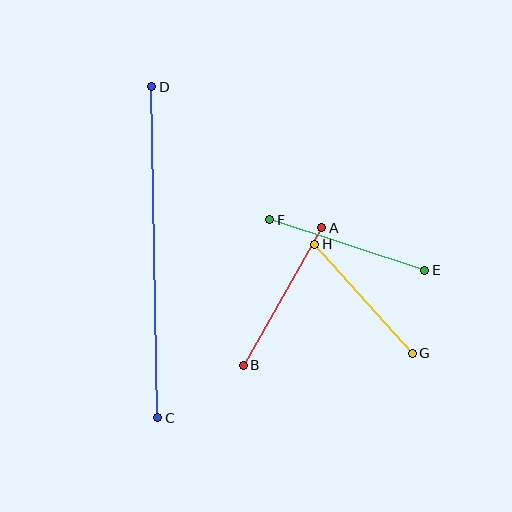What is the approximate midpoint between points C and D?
The midpoint is at approximately (155, 252) pixels.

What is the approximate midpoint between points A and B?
The midpoint is at approximately (283, 297) pixels.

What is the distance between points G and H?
The distance is approximately 146 pixels.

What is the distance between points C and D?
The distance is approximately 331 pixels.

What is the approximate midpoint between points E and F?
The midpoint is at approximately (347, 245) pixels.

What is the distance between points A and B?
The distance is approximately 159 pixels.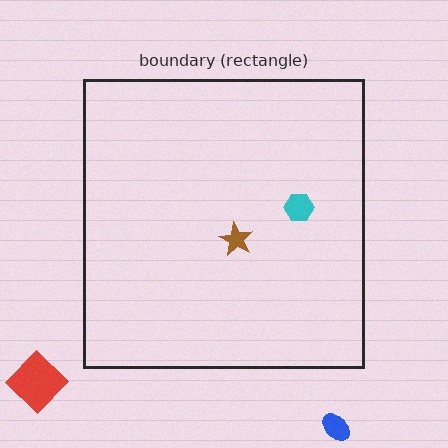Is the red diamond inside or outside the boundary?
Outside.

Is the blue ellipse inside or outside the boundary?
Outside.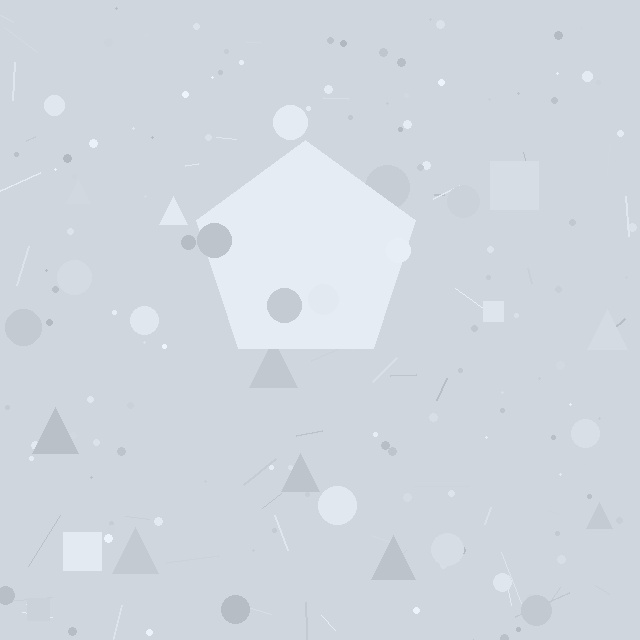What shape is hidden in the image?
A pentagon is hidden in the image.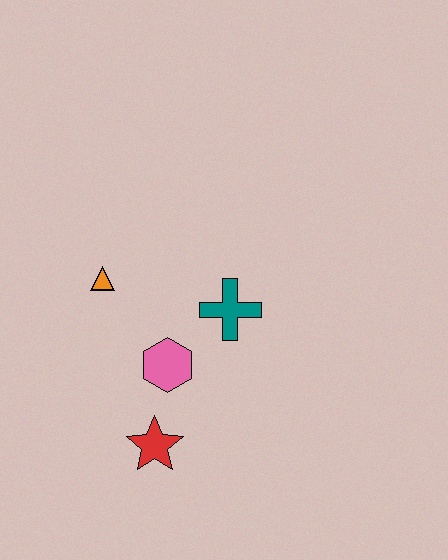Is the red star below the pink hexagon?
Yes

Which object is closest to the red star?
The pink hexagon is closest to the red star.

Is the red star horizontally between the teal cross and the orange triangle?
Yes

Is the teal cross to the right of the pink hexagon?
Yes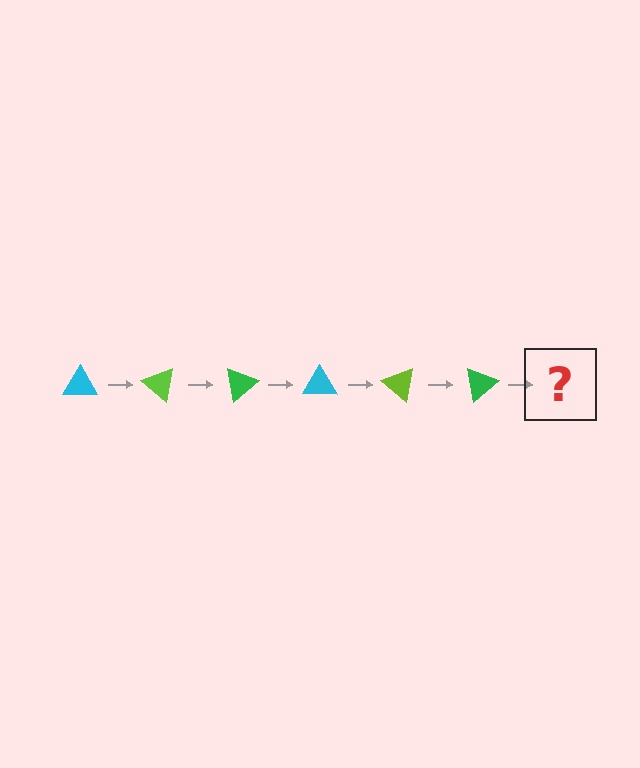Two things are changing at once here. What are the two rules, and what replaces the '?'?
The two rules are that it rotates 40 degrees each step and the color cycles through cyan, lime, and green. The '?' should be a cyan triangle, rotated 240 degrees from the start.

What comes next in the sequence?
The next element should be a cyan triangle, rotated 240 degrees from the start.